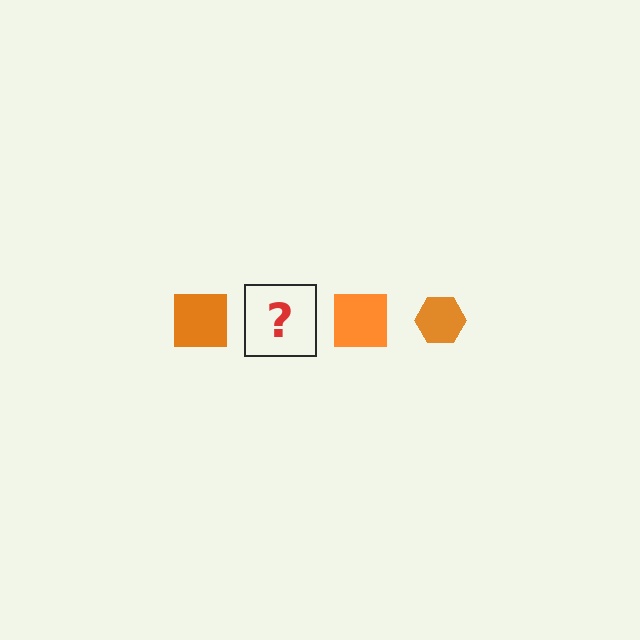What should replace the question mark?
The question mark should be replaced with an orange hexagon.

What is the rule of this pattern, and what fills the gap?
The rule is that the pattern cycles through square, hexagon shapes in orange. The gap should be filled with an orange hexagon.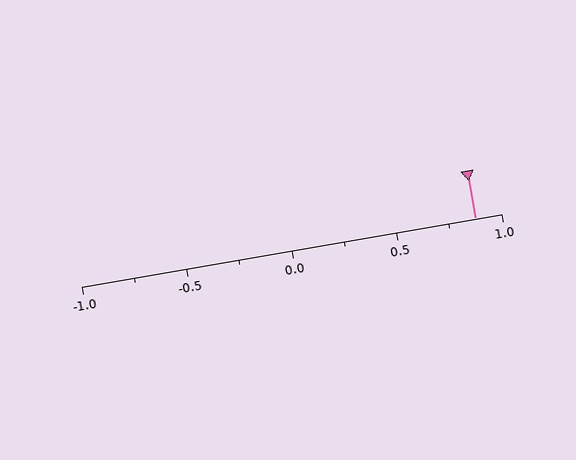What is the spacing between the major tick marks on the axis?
The major ticks are spaced 0.5 apart.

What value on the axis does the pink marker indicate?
The marker indicates approximately 0.88.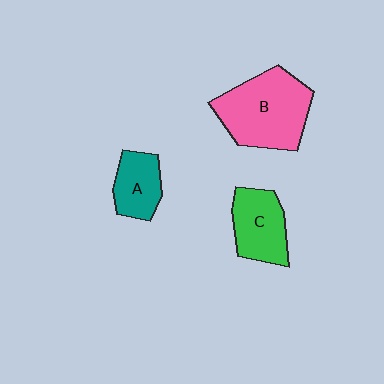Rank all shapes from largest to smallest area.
From largest to smallest: B (pink), C (green), A (teal).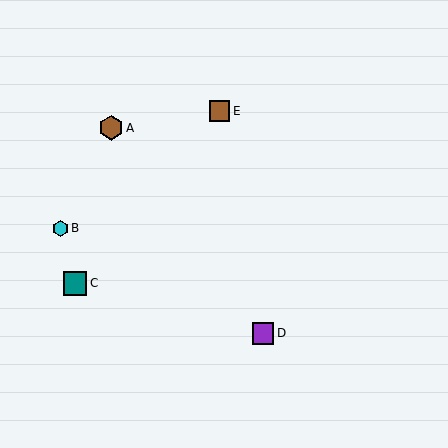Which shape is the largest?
The brown hexagon (labeled A) is the largest.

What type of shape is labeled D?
Shape D is a purple square.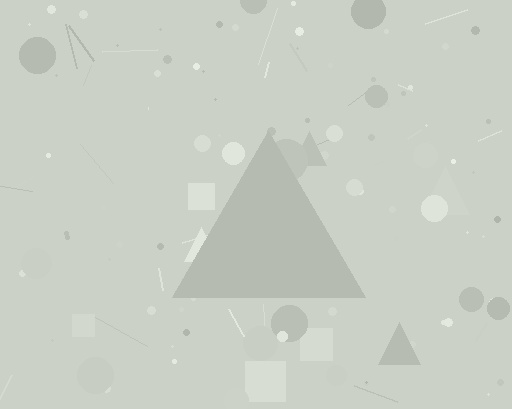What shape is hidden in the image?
A triangle is hidden in the image.